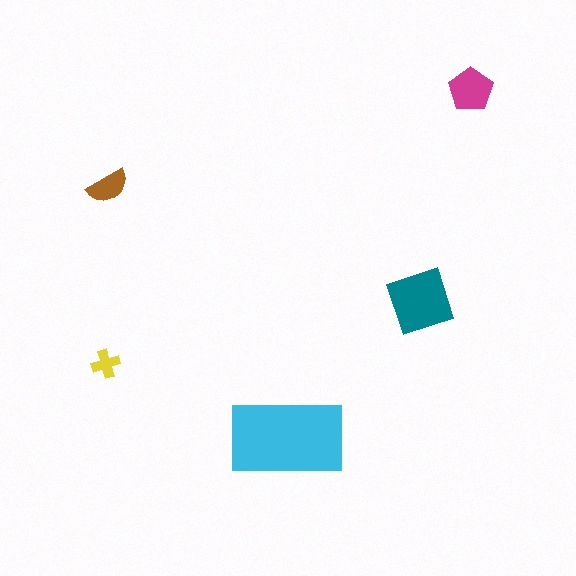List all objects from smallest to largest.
The yellow cross, the brown semicircle, the magenta pentagon, the teal square, the cyan rectangle.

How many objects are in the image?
There are 5 objects in the image.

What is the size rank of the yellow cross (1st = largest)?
5th.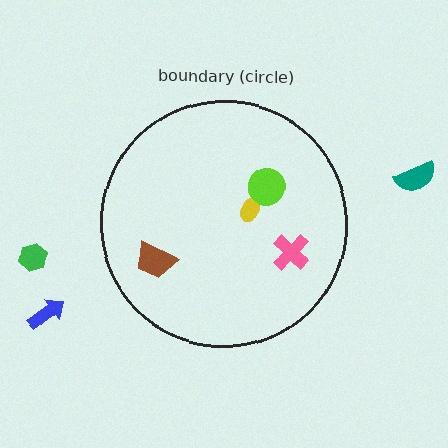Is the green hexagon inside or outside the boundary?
Outside.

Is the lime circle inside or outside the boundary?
Inside.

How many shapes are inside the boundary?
4 inside, 3 outside.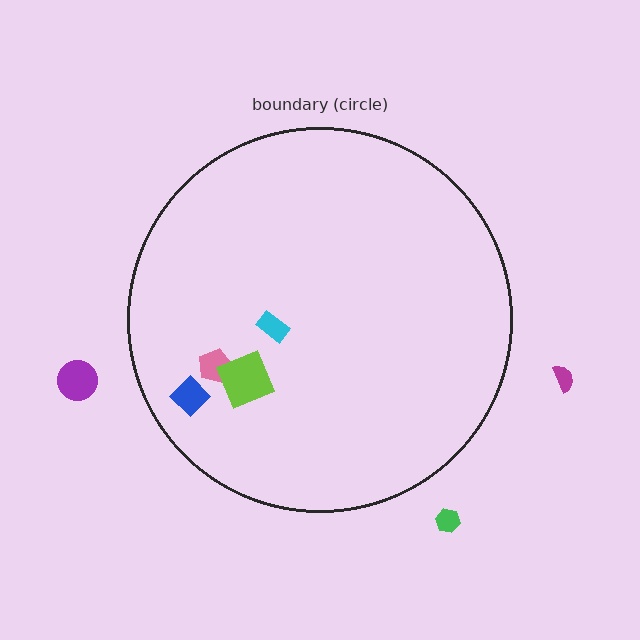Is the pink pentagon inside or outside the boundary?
Inside.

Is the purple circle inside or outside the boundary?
Outside.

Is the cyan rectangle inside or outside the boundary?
Inside.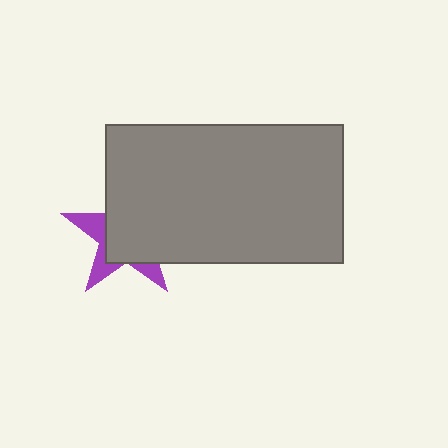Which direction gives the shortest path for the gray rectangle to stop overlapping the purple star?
Moving toward the upper-right gives the shortest separation.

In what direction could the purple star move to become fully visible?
The purple star could move toward the lower-left. That would shift it out from behind the gray rectangle entirely.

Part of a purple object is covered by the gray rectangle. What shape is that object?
It is a star.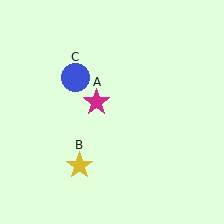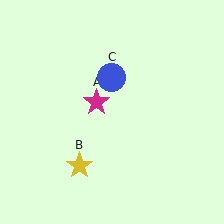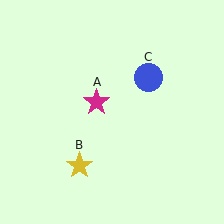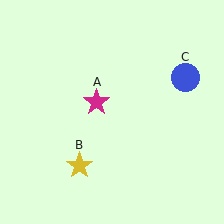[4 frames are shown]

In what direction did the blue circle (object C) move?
The blue circle (object C) moved right.